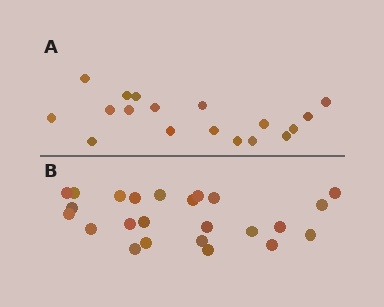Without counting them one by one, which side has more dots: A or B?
Region B (the bottom region) has more dots.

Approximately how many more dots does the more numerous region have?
Region B has about 6 more dots than region A.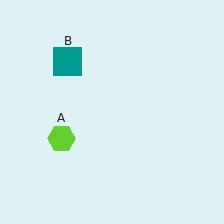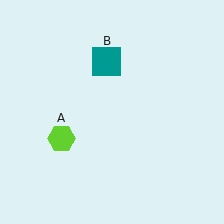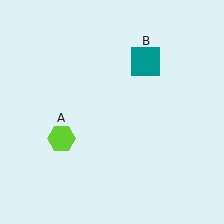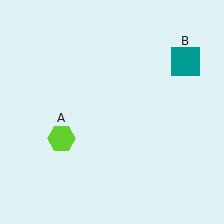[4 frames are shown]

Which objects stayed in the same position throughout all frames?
Lime hexagon (object A) remained stationary.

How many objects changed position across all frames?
1 object changed position: teal square (object B).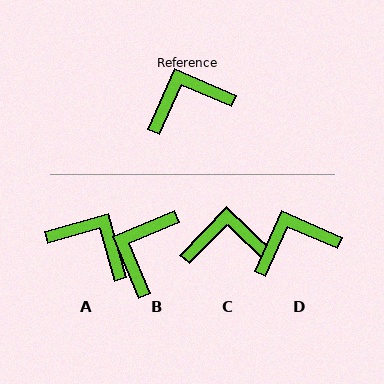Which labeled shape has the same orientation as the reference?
D.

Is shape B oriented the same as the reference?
No, it is off by about 47 degrees.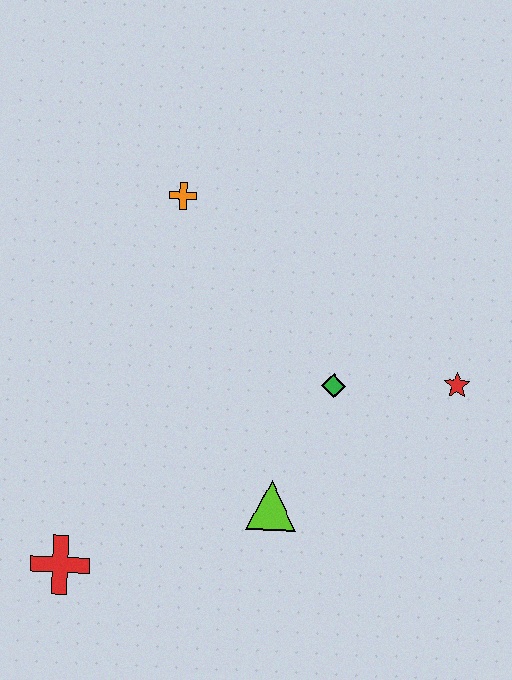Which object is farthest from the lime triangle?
The orange cross is farthest from the lime triangle.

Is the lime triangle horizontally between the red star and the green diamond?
No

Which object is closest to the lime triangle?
The green diamond is closest to the lime triangle.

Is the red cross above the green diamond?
No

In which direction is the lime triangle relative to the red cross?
The lime triangle is to the right of the red cross.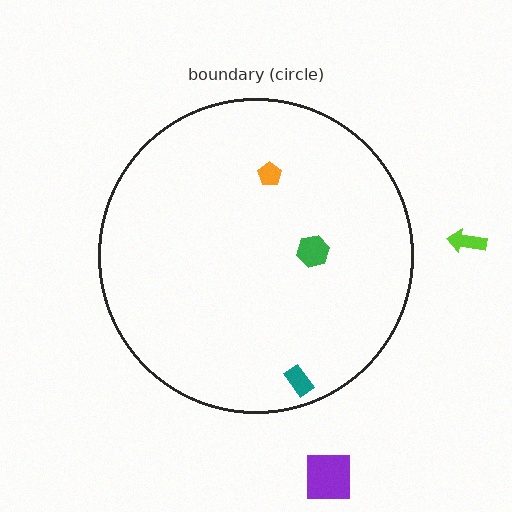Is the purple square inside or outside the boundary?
Outside.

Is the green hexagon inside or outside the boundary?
Inside.